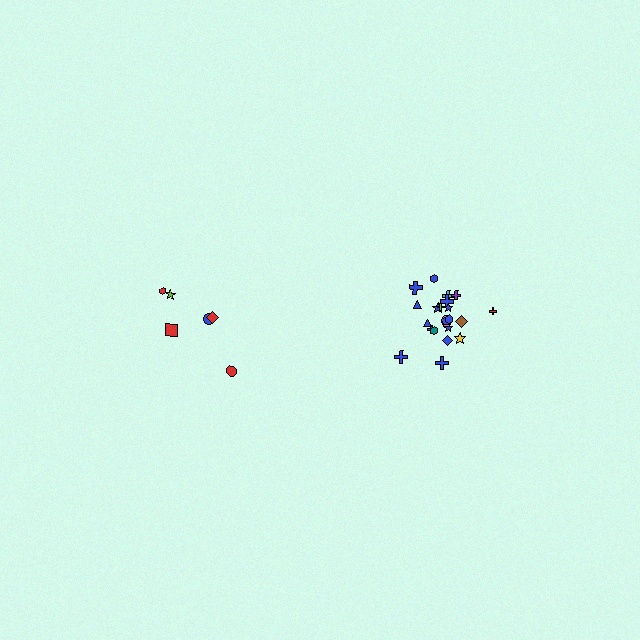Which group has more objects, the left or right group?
The right group.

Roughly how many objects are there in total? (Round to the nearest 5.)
Roughly 30 objects in total.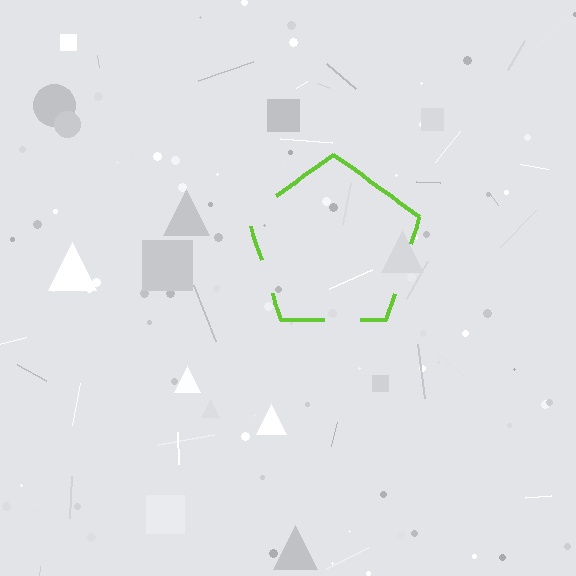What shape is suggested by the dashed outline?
The dashed outline suggests a pentagon.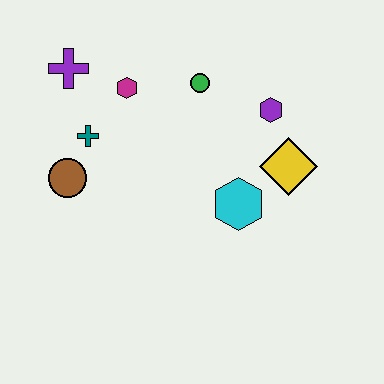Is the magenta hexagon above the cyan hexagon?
Yes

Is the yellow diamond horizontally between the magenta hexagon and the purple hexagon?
No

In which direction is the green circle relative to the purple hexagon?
The green circle is to the left of the purple hexagon.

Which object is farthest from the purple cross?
The yellow diamond is farthest from the purple cross.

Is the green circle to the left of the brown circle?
No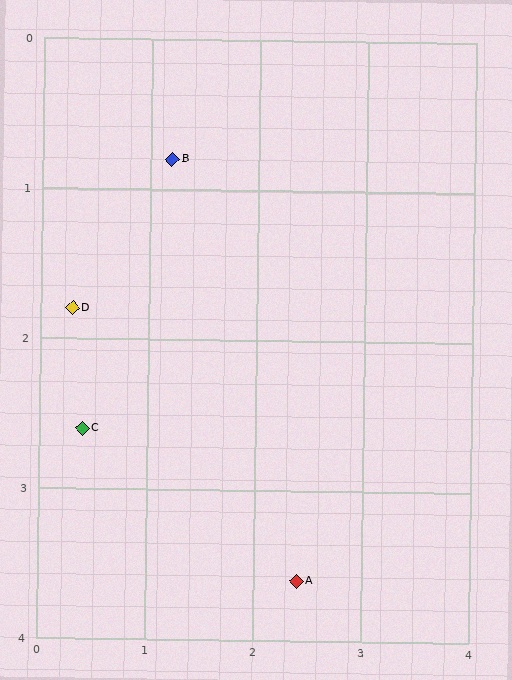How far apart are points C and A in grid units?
Points C and A are about 2.2 grid units apart.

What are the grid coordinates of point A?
Point A is at approximately (2.4, 3.6).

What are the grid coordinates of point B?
Point B is at approximately (1.2, 0.8).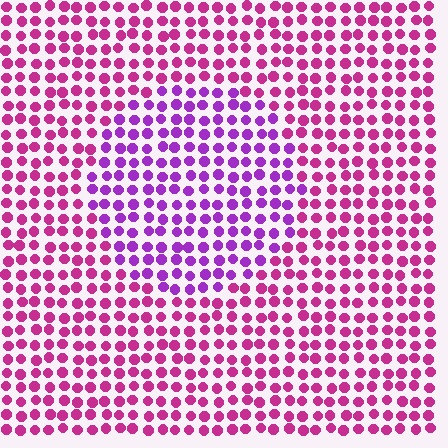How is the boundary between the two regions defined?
The boundary is defined purely by a slight shift in hue (about 36 degrees). Spacing, size, and orientation are identical on both sides.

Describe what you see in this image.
The image is filled with small magenta elements in a uniform arrangement. A circle-shaped region is visible where the elements are tinted to a slightly different hue, forming a subtle color boundary.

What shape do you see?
I see a circle.